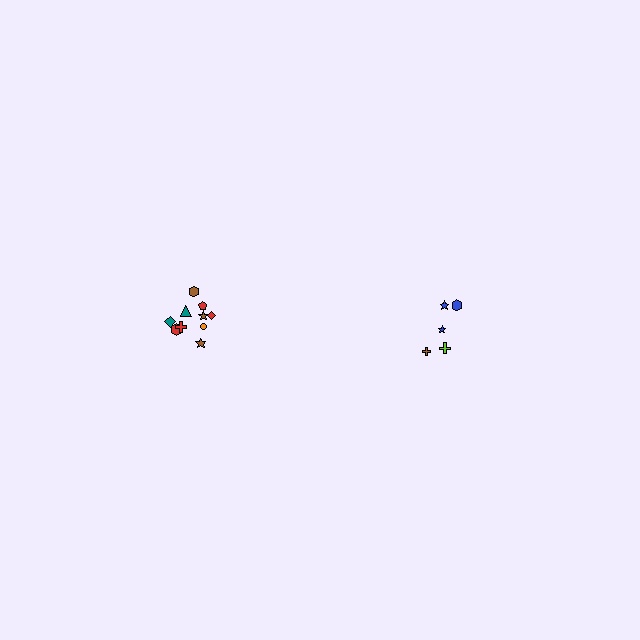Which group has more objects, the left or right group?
The left group.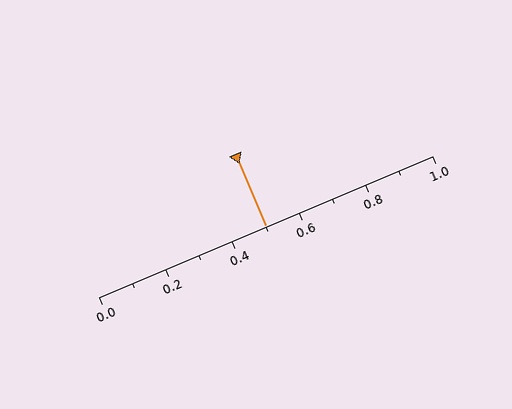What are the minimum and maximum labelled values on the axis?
The axis runs from 0.0 to 1.0.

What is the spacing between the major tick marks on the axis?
The major ticks are spaced 0.2 apart.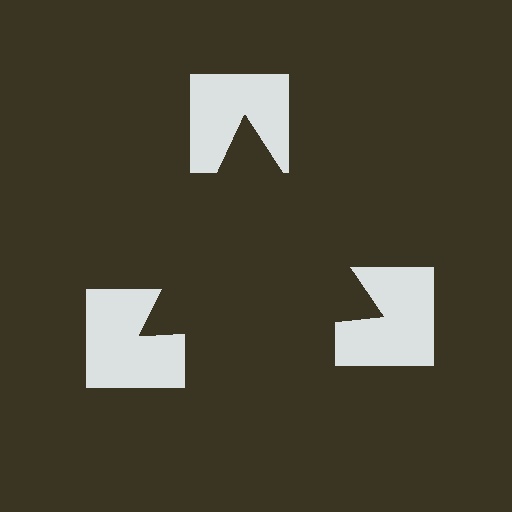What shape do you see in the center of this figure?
An illusory triangle — its edges are inferred from the aligned wedge cuts in the notched squares, not physically drawn.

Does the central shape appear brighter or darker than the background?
It typically appears slightly darker than the background, even though no actual brightness change is drawn.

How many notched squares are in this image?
There are 3 — one at each vertex of the illusory triangle.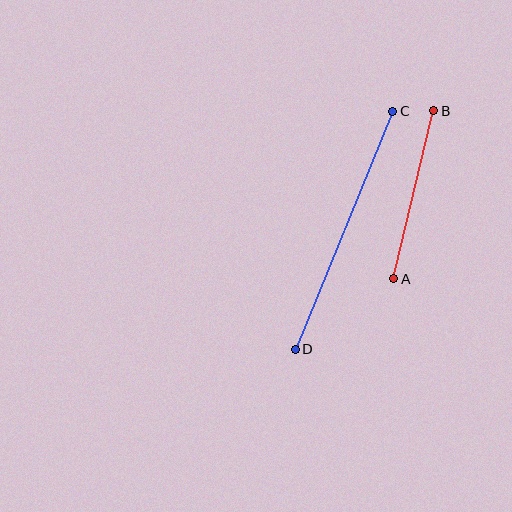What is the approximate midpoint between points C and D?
The midpoint is at approximately (344, 230) pixels.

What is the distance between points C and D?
The distance is approximately 257 pixels.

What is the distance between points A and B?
The distance is approximately 173 pixels.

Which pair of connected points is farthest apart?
Points C and D are farthest apart.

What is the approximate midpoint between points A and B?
The midpoint is at approximately (414, 195) pixels.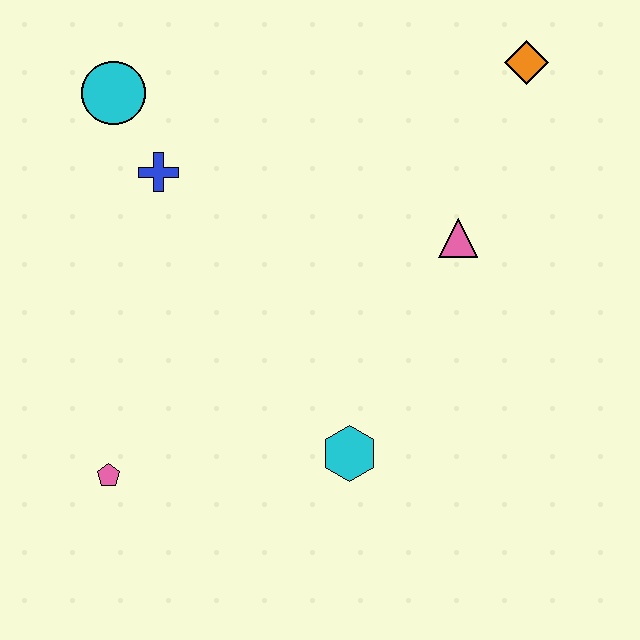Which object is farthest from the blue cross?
The orange diamond is farthest from the blue cross.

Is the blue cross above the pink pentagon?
Yes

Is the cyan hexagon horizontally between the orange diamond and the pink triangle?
No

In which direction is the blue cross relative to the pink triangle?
The blue cross is to the left of the pink triangle.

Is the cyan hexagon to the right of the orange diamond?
No